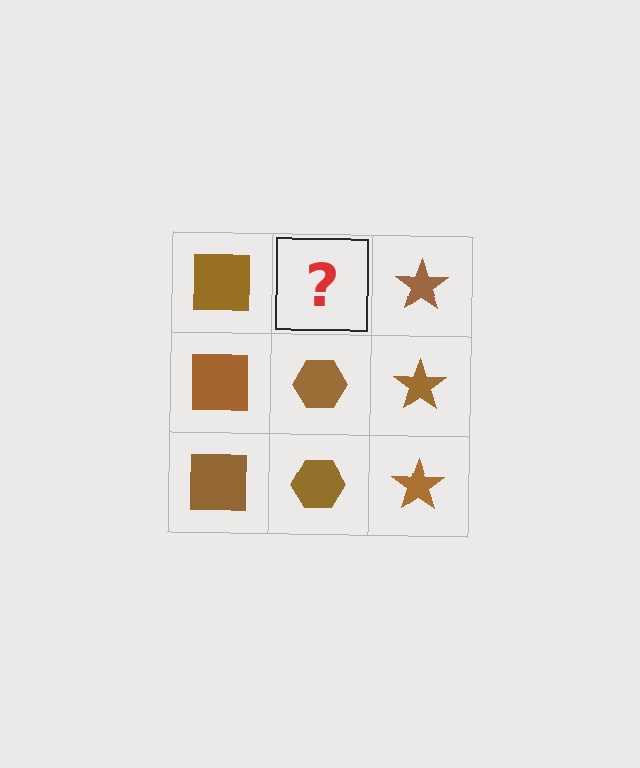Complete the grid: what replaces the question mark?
The question mark should be replaced with a brown hexagon.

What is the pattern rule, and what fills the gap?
The rule is that each column has a consistent shape. The gap should be filled with a brown hexagon.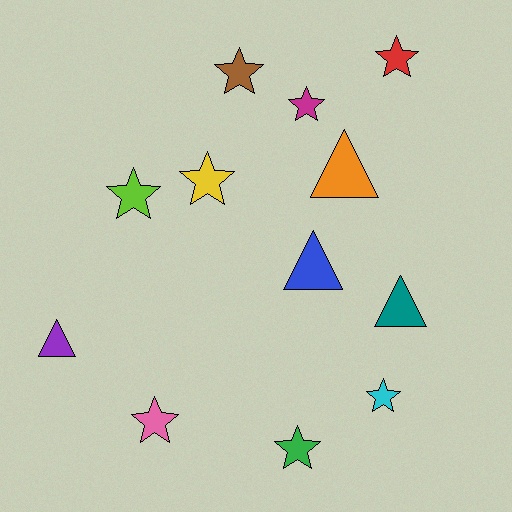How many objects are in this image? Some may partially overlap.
There are 12 objects.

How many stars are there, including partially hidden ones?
There are 8 stars.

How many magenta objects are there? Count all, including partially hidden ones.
There is 1 magenta object.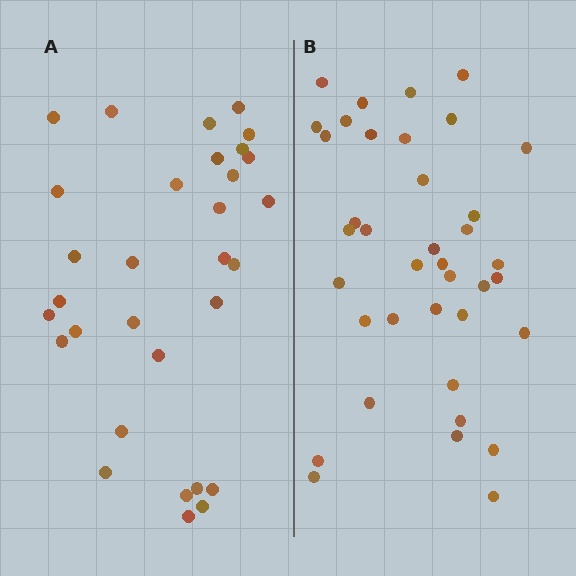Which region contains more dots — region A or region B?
Region B (the right region) has more dots.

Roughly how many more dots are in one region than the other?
Region B has roughly 8 or so more dots than region A.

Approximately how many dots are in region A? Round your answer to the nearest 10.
About 30 dots. (The exact count is 31, which rounds to 30.)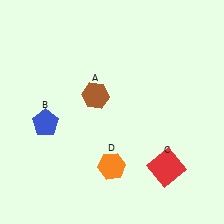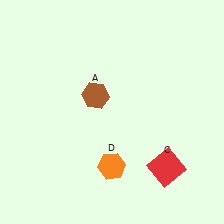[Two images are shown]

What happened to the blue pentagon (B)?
The blue pentagon (B) was removed in Image 2. It was in the bottom-left area of Image 1.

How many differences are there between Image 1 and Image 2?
There is 1 difference between the two images.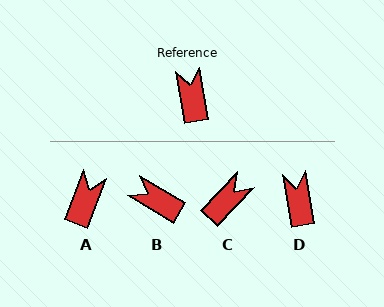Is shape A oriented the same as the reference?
No, it is off by about 30 degrees.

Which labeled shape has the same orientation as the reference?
D.